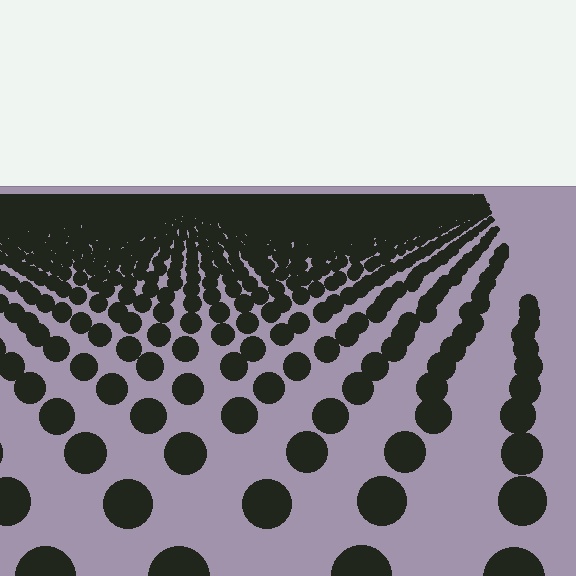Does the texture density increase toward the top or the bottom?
Density increases toward the top.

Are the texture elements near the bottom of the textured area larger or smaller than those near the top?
Larger. Near the bottom, elements are closer to the viewer and appear at a bigger on-screen size.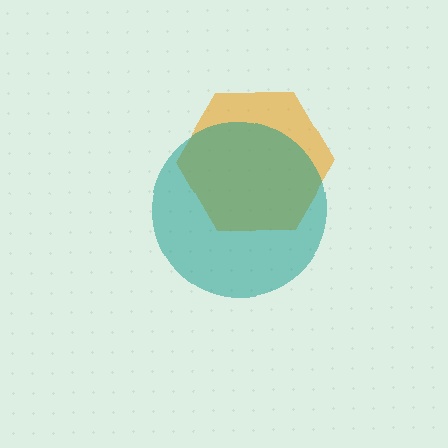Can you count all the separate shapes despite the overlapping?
Yes, there are 2 separate shapes.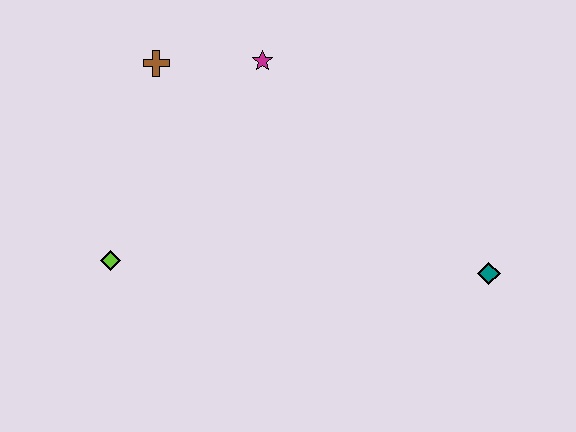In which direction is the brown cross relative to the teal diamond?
The brown cross is to the left of the teal diamond.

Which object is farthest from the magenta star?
The teal diamond is farthest from the magenta star.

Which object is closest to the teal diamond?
The magenta star is closest to the teal diamond.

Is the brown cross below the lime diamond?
No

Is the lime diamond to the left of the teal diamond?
Yes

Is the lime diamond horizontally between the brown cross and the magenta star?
No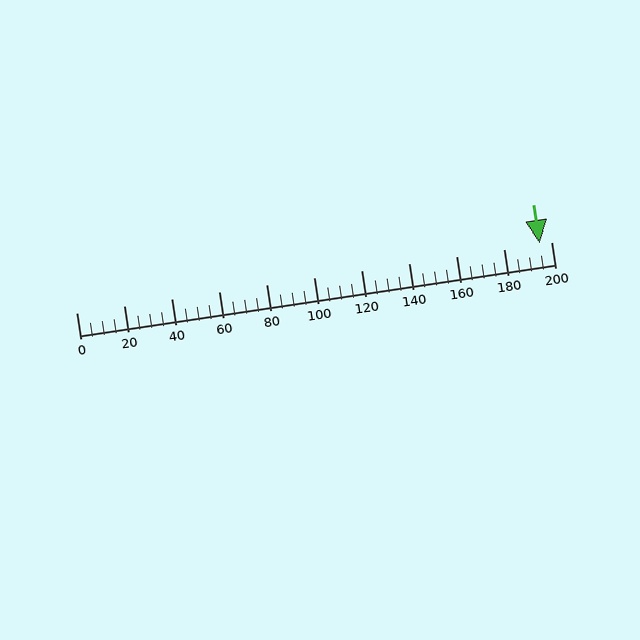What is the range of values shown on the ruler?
The ruler shows values from 0 to 200.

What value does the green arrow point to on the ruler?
The green arrow points to approximately 195.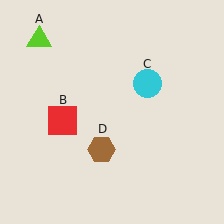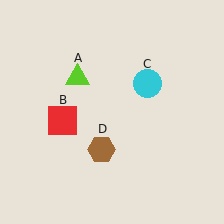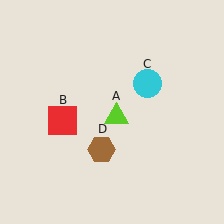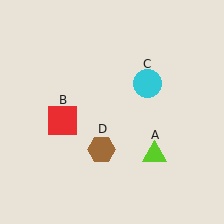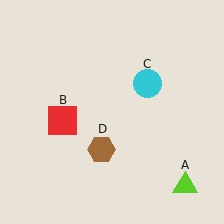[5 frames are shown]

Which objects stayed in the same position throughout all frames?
Red square (object B) and cyan circle (object C) and brown hexagon (object D) remained stationary.